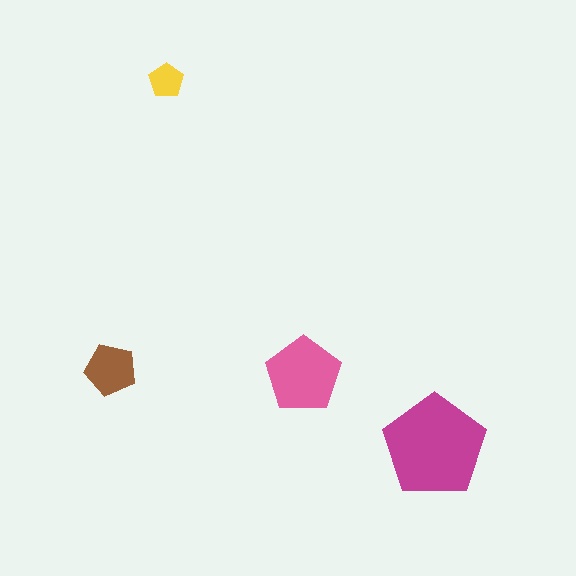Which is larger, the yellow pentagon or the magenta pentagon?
The magenta one.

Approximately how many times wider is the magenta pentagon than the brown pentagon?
About 2 times wider.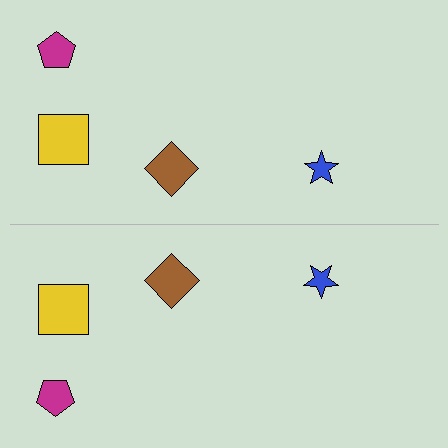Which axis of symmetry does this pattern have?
The pattern has a horizontal axis of symmetry running through the center of the image.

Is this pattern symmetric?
Yes, this pattern has bilateral (reflection) symmetry.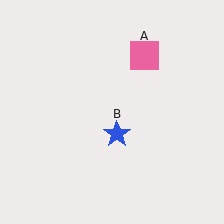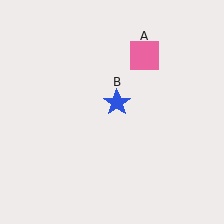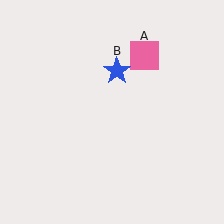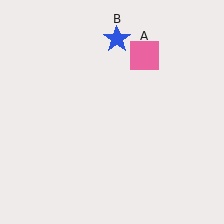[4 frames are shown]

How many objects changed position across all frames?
1 object changed position: blue star (object B).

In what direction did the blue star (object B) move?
The blue star (object B) moved up.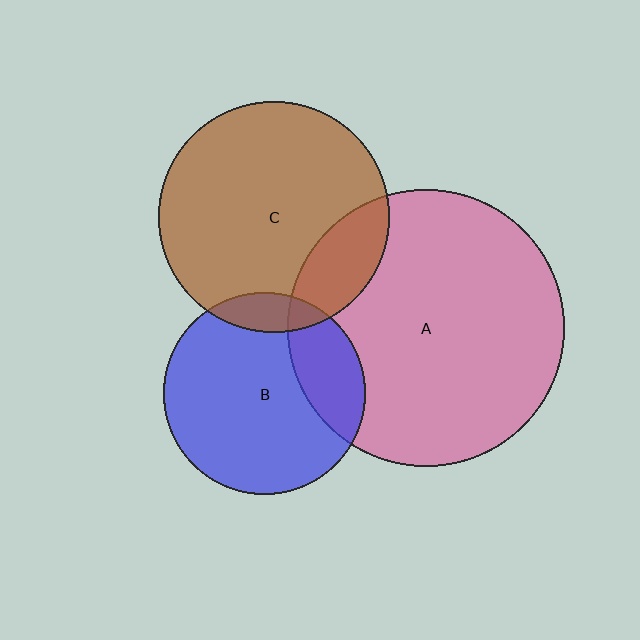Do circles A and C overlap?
Yes.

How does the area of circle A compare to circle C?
Approximately 1.4 times.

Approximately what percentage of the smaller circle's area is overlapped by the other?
Approximately 20%.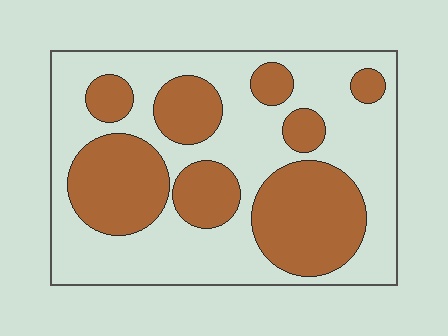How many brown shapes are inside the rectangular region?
8.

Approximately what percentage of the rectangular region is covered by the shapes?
Approximately 40%.